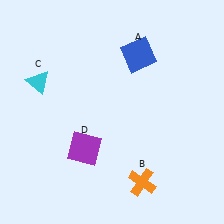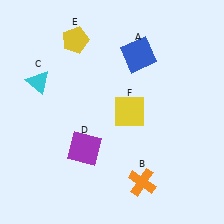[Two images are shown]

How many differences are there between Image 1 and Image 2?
There are 2 differences between the two images.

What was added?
A yellow pentagon (E), a yellow square (F) were added in Image 2.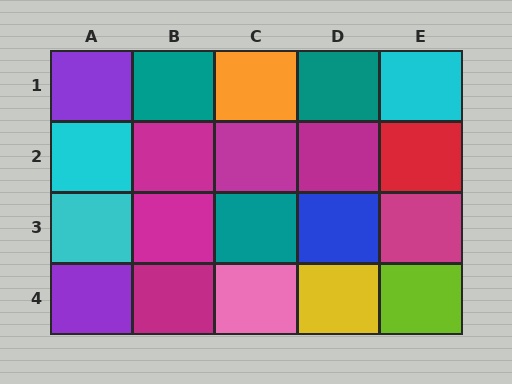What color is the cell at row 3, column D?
Blue.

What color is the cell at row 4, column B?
Magenta.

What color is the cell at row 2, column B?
Magenta.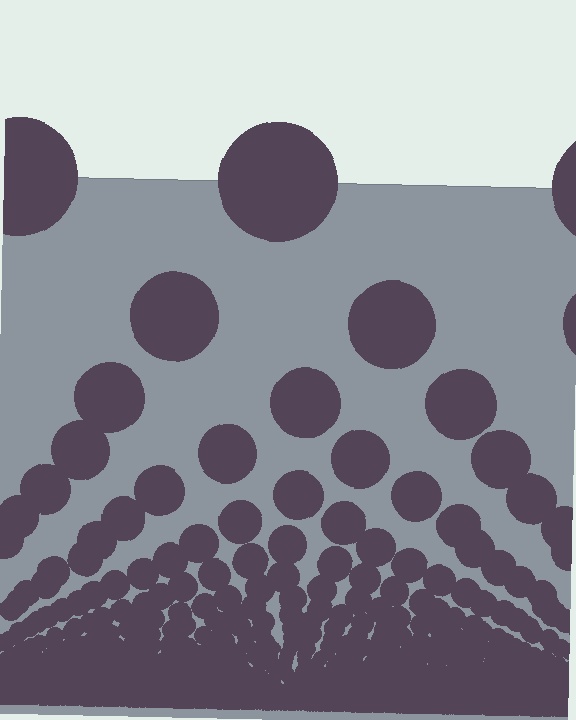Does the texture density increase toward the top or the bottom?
Density increases toward the bottom.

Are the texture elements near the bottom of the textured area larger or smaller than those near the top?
Smaller. The gradient is inverted — elements near the bottom are smaller and denser.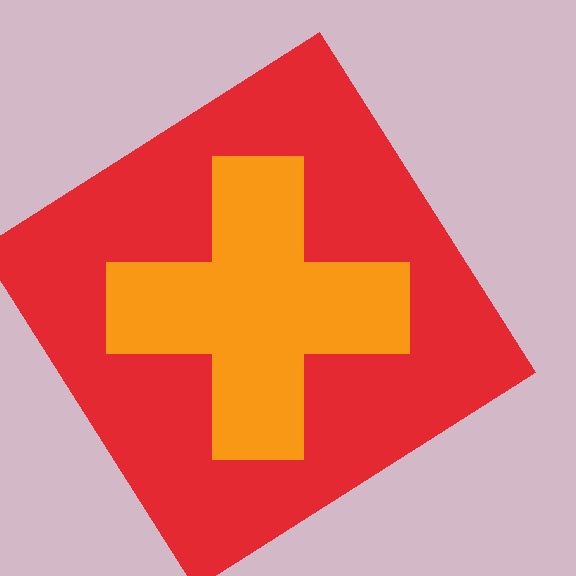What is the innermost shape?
The orange cross.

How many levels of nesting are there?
2.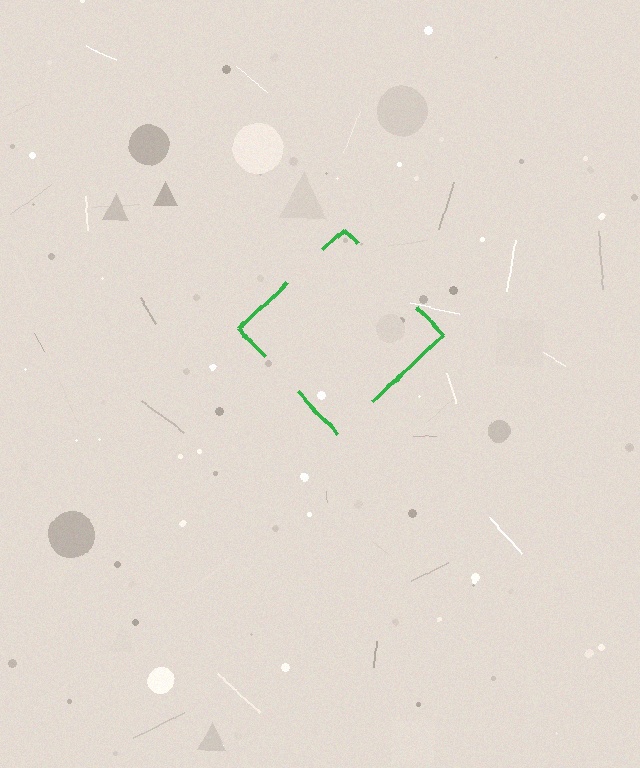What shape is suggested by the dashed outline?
The dashed outline suggests a diamond.